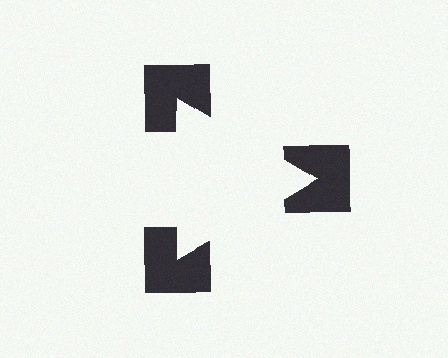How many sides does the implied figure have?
3 sides.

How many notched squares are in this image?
There are 3 — one at each vertex of the illusory triangle.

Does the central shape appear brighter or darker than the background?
It typically appears slightly brighter than the background, even though no actual brightness change is drawn.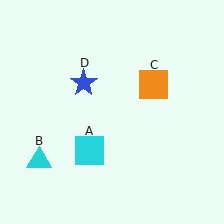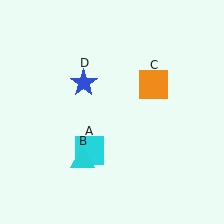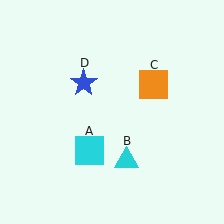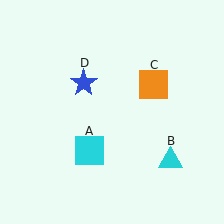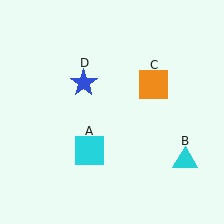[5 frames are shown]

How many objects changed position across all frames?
1 object changed position: cyan triangle (object B).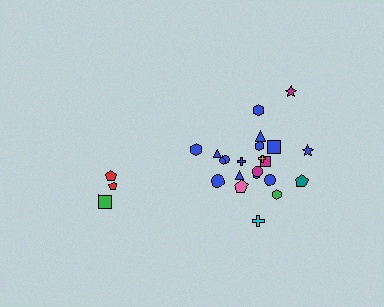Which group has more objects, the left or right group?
The right group.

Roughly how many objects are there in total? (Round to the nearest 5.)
Roughly 25 objects in total.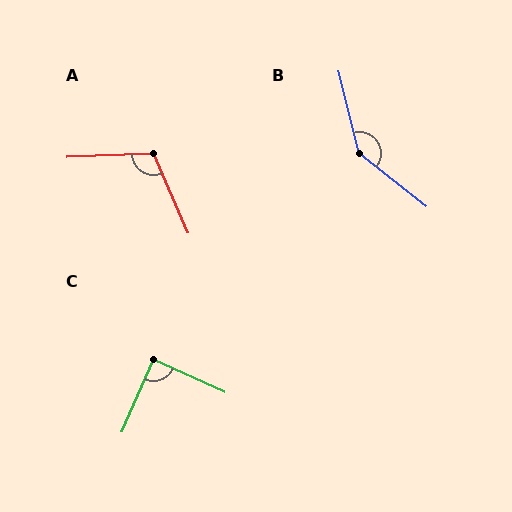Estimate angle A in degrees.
Approximately 111 degrees.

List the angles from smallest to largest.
C (89°), A (111°), B (142°).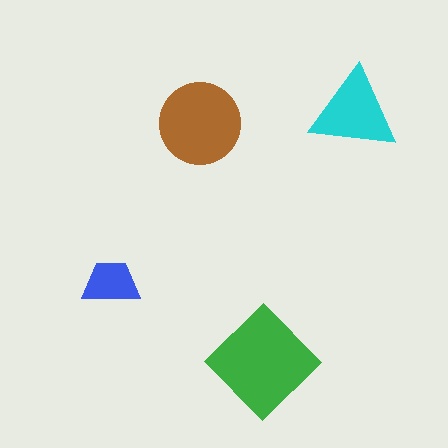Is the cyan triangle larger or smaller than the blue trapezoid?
Larger.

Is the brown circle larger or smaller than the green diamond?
Smaller.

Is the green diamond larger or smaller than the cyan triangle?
Larger.